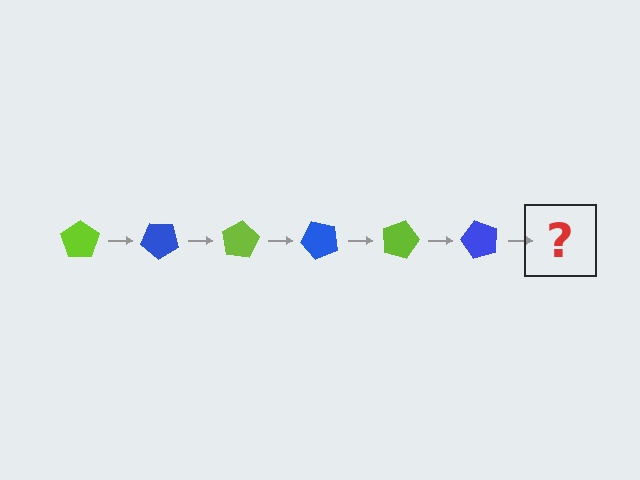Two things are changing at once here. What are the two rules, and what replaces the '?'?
The two rules are that it rotates 40 degrees each step and the color cycles through lime and blue. The '?' should be a lime pentagon, rotated 240 degrees from the start.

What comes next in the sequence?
The next element should be a lime pentagon, rotated 240 degrees from the start.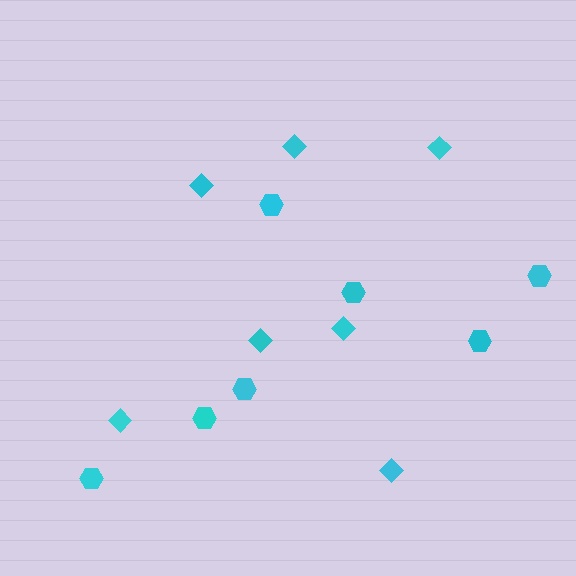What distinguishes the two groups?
There are 2 groups: one group of diamonds (7) and one group of hexagons (7).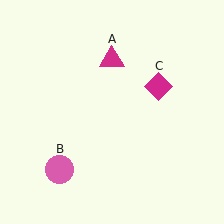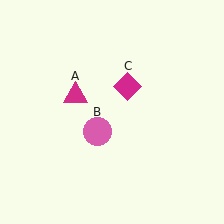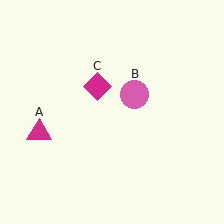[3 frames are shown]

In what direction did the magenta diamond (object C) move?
The magenta diamond (object C) moved left.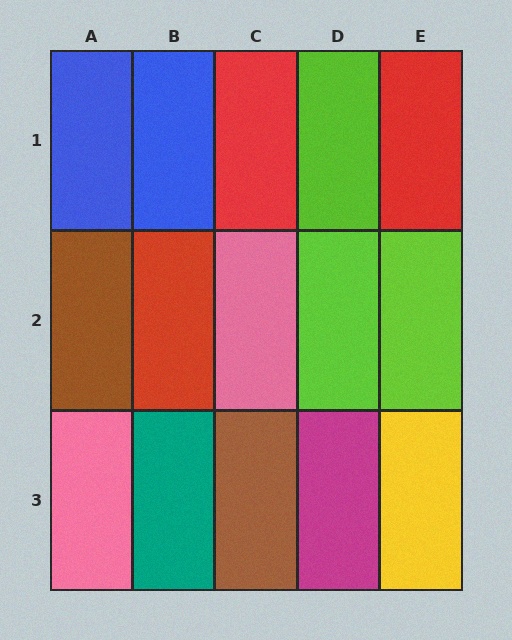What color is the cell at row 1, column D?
Lime.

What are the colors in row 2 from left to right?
Brown, red, pink, lime, lime.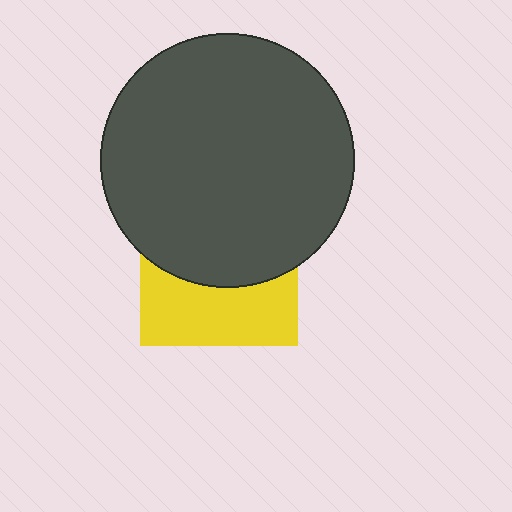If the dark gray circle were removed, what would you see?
You would see the complete yellow square.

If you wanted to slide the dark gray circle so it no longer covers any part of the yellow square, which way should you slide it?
Slide it up — that is the most direct way to separate the two shapes.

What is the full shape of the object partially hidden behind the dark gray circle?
The partially hidden object is a yellow square.